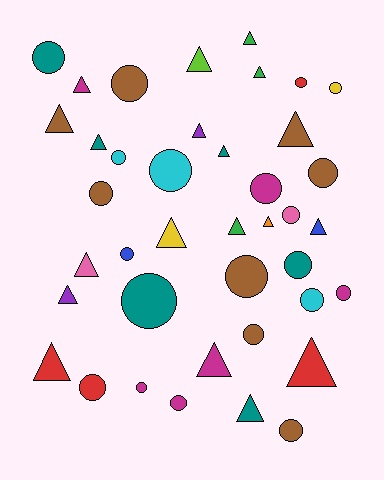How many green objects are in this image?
There are 3 green objects.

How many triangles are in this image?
There are 19 triangles.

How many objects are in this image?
There are 40 objects.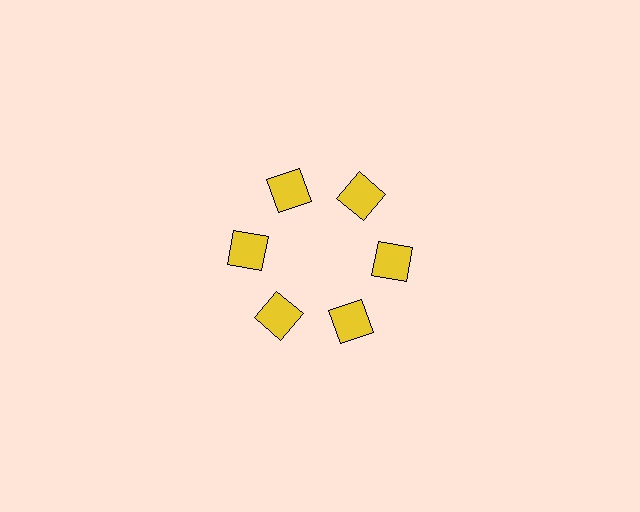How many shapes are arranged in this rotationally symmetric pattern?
There are 6 shapes, arranged in 6 groups of 1.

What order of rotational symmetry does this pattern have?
This pattern has 6-fold rotational symmetry.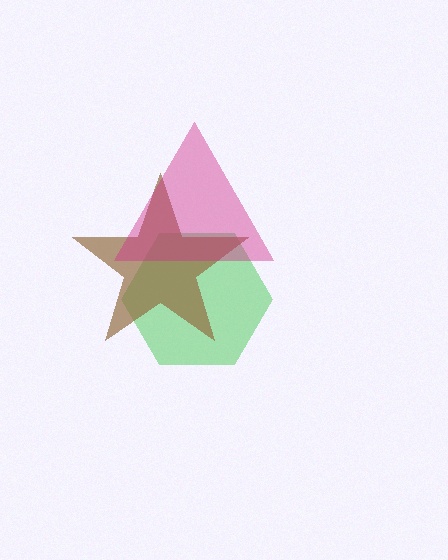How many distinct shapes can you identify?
There are 3 distinct shapes: a green hexagon, a brown star, a magenta triangle.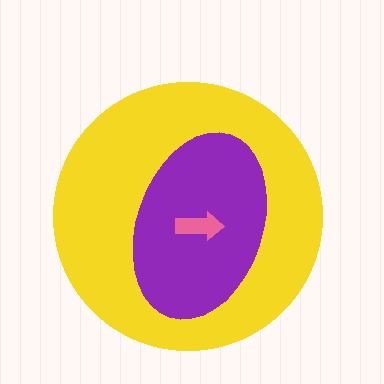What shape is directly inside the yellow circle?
The purple ellipse.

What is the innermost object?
The pink arrow.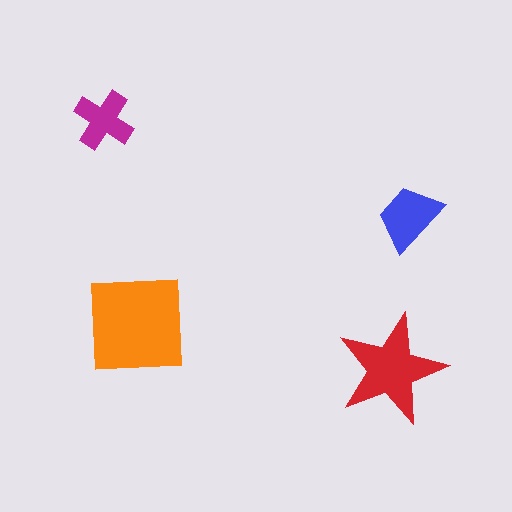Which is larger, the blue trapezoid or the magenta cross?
The blue trapezoid.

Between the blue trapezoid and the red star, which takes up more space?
The red star.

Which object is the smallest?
The magenta cross.